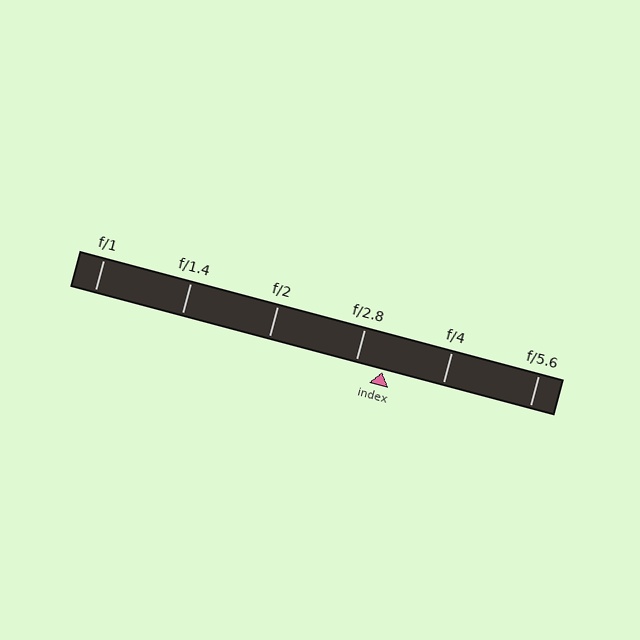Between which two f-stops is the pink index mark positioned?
The index mark is between f/2.8 and f/4.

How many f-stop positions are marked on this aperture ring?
There are 6 f-stop positions marked.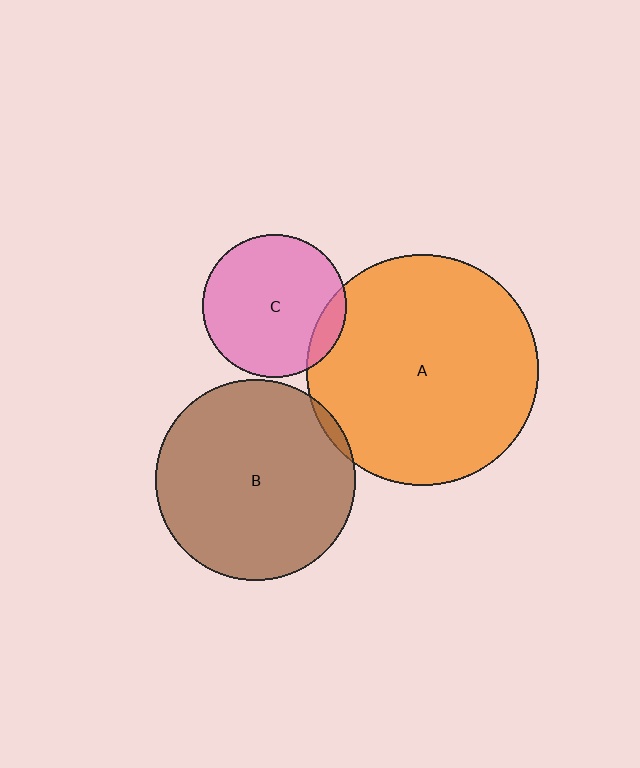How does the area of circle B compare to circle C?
Approximately 1.9 times.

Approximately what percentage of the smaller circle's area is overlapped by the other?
Approximately 5%.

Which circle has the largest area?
Circle A (orange).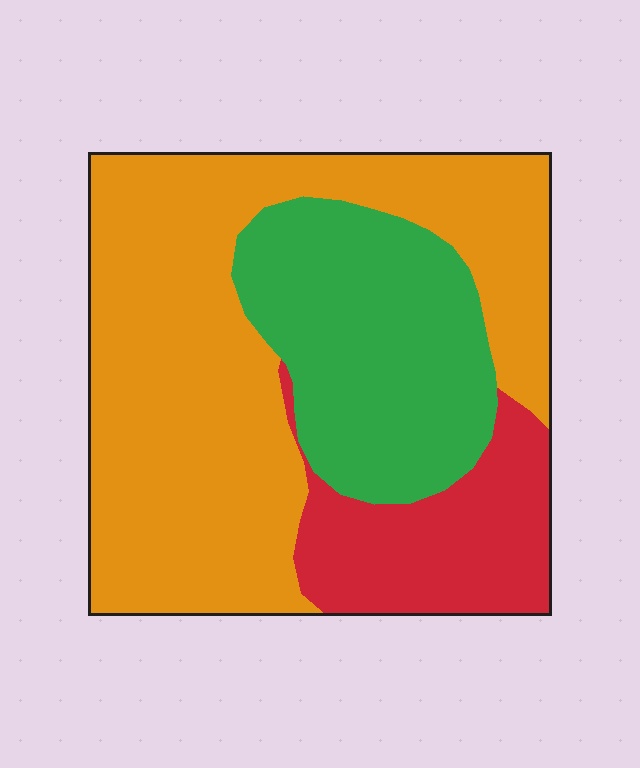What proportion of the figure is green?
Green covers about 25% of the figure.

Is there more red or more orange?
Orange.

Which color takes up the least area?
Red, at roughly 15%.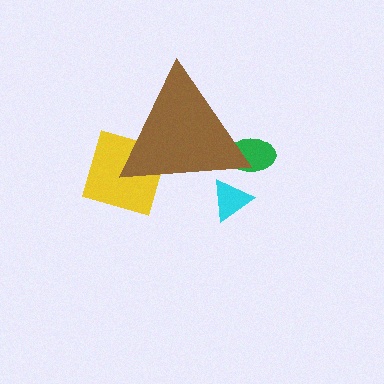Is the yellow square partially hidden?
Yes, the yellow square is partially hidden behind the brown triangle.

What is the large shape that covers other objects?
A brown triangle.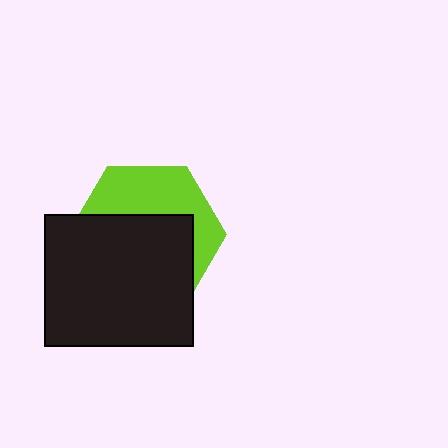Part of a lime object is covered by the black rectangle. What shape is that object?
It is a hexagon.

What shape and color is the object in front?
The object in front is a black rectangle.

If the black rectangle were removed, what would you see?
You would see the complete lime hexagon.